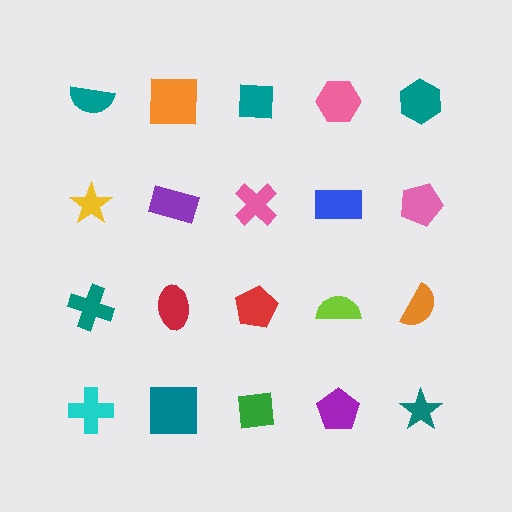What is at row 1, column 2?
An orange square.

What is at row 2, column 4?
A blue rectangle.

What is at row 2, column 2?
A purple rectangle.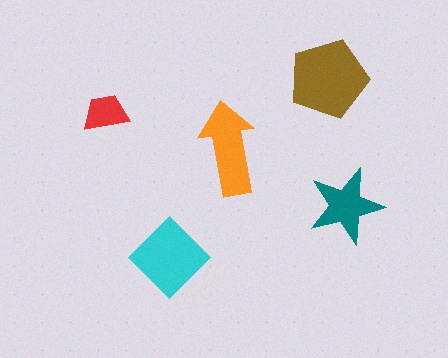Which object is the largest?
The brown pentagon.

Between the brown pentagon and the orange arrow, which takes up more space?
The brown pentagon.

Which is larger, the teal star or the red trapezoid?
The teal star.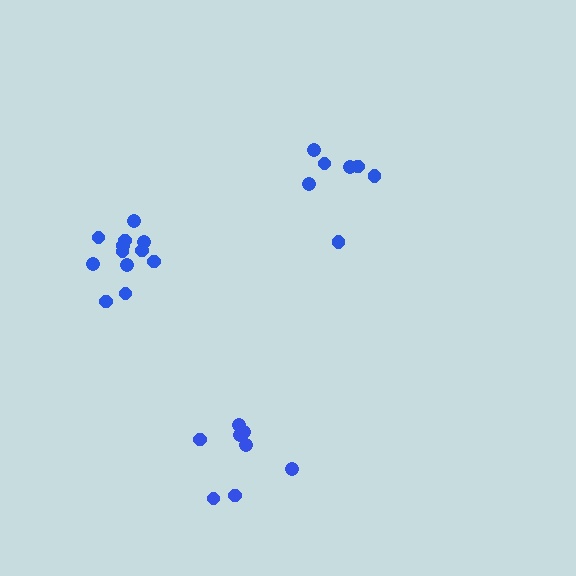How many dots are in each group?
Group 1: 12 dots, Group 2: 7 dots, Group 3: 8 dots (27 total).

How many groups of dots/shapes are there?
There are 3 groups.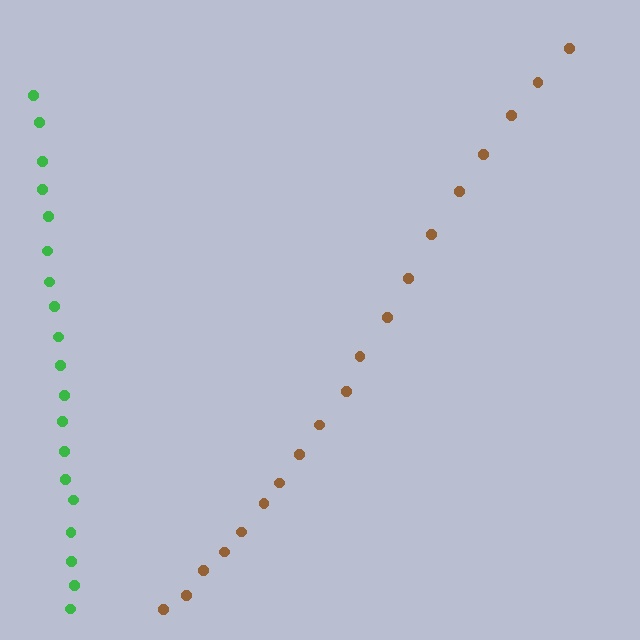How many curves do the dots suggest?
There are 2 distinct paths.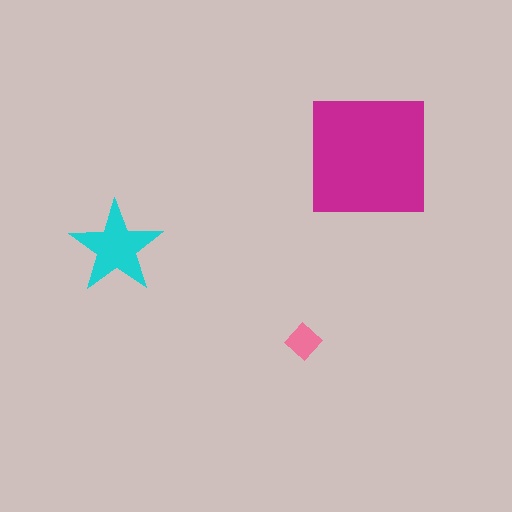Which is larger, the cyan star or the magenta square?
The magenta square.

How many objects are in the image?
There are 3 objects in the image.